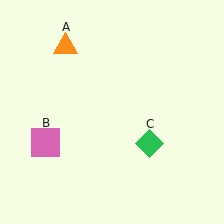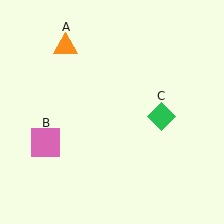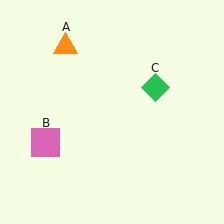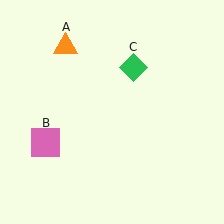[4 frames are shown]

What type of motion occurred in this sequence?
The green diamond (object C) rotated counterclockwise around the center of the scene.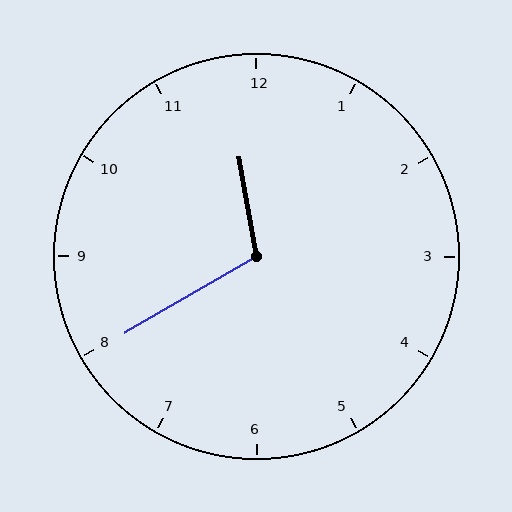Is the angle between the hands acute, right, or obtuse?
It is obtuse.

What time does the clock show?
11:40.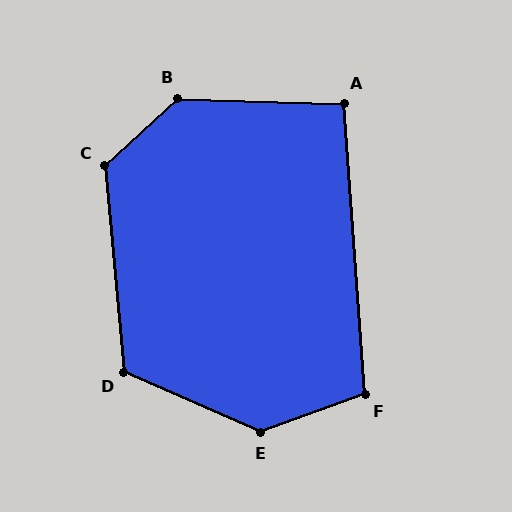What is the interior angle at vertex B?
Approximately 135 degrees (obtuse).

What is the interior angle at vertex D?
Approximately 119 degrees (obtuse).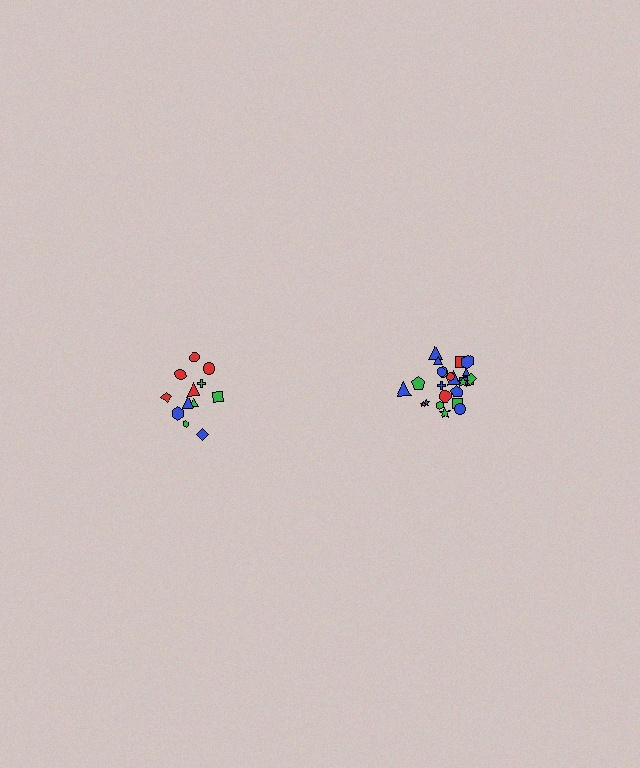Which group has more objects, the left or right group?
The right group.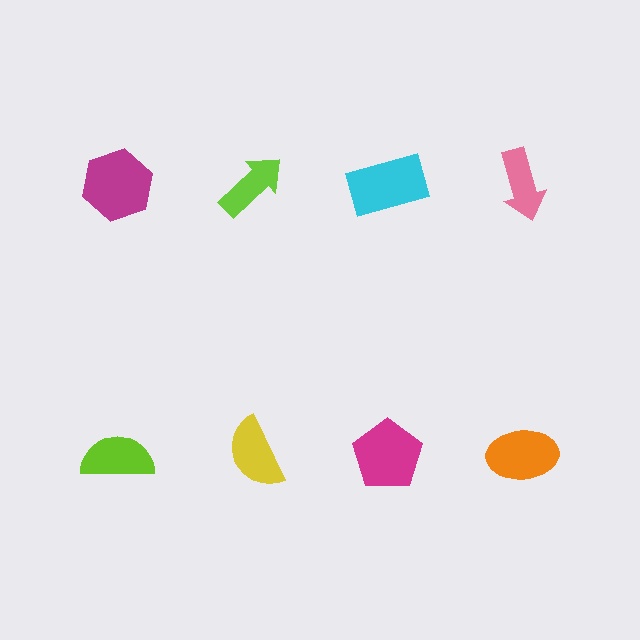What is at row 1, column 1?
A magenta hexagon.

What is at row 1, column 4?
A pink arrow.